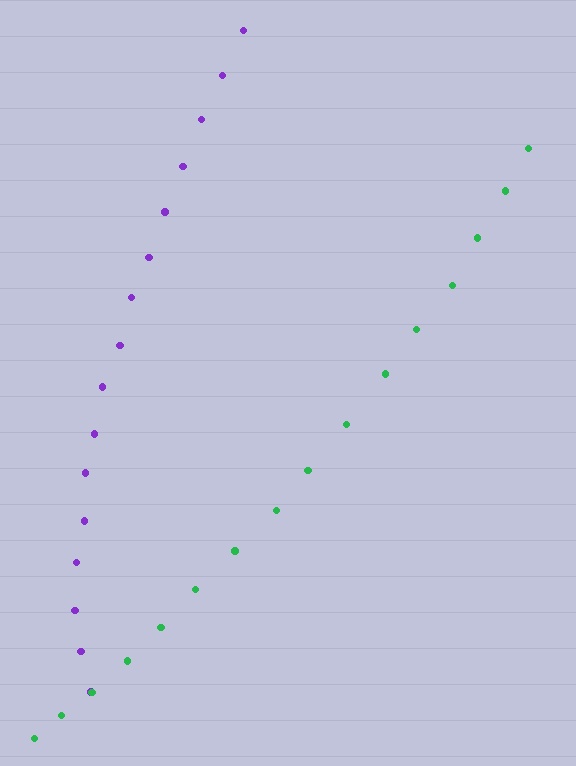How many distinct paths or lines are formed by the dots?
There are 2 distinct paths.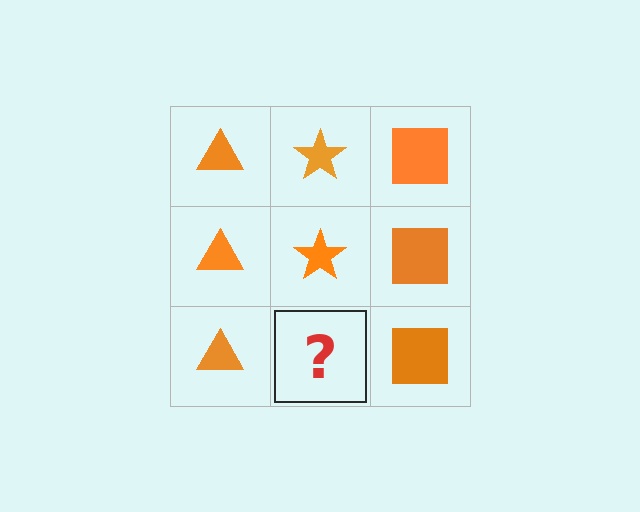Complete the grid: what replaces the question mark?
The question mark should be replaced with an orange star.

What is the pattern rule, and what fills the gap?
The rule is that each column has a consistent shape. The gap should be filled with an orange star.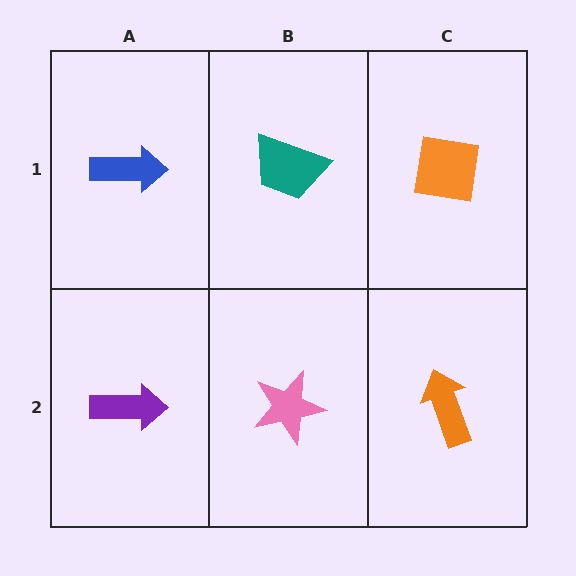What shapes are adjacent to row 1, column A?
A purple arrow (row 2, column A), a teal trapezoid (row 1, column B).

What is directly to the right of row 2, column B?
An orange arrow.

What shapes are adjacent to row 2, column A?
A blue arrow (row 1, column A), a pink star (row 2, column B).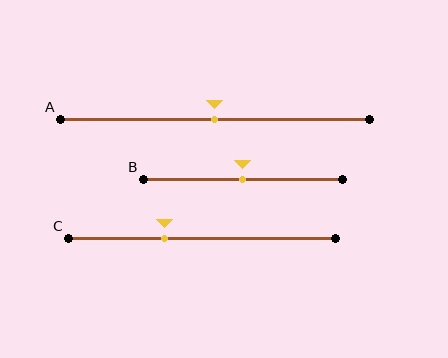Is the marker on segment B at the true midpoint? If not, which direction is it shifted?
Yes, the marker on segment B is at the true midpoint.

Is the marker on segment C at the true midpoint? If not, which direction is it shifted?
No, the marker on segment C is shifted to the left by about 14% of the segment length.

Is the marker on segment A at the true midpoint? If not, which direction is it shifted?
Yes, the marker on segment A is at the true midpoint.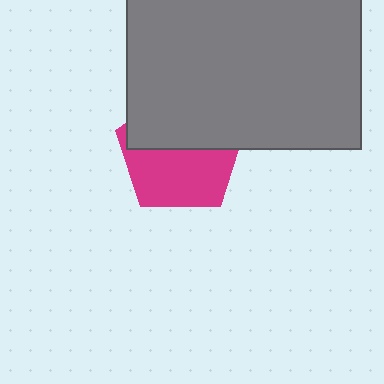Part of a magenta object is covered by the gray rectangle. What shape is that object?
It is a pentagon.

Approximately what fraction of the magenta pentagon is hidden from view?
Roughly 47% of the magenta pentagon is hidden behind the gray rectangle.